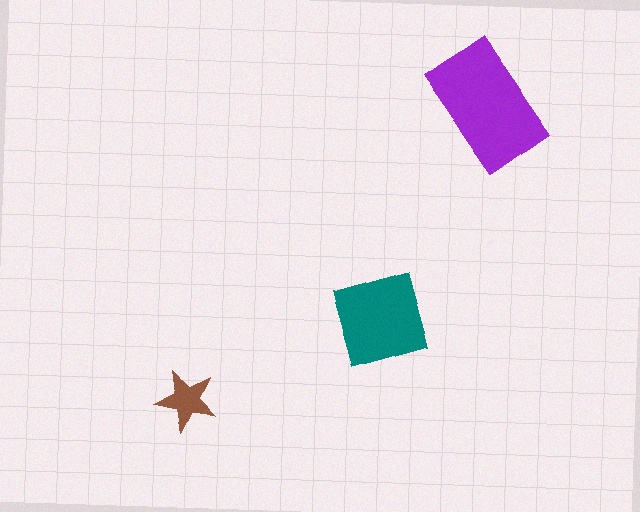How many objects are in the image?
There are 3 objects in the image.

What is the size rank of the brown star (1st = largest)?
3rd.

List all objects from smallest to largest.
The brown star, the teal diamond, the purple rectangle.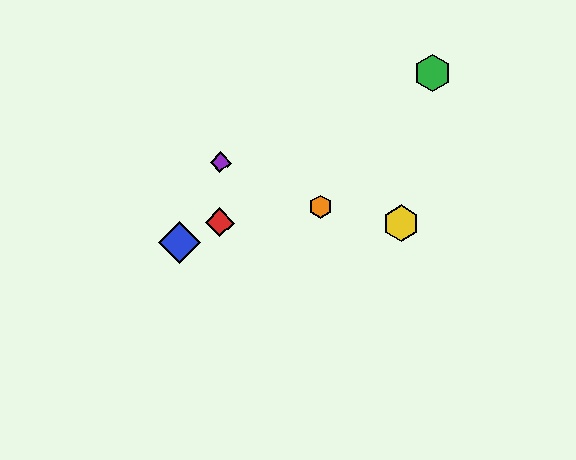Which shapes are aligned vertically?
The red diamond, the purple diamond are aligned vertically.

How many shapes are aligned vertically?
2 shapes (the red diamond, the purple diamond) are aligned vertically.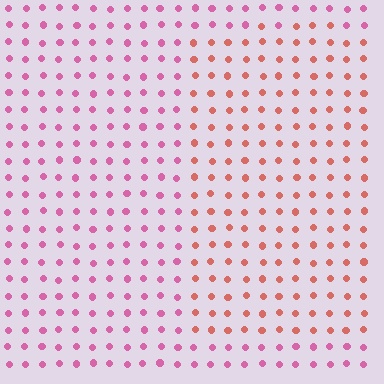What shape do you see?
I see a rectangle.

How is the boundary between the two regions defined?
The boundary is defined purely by a slight shift in hue (about 39 degrees). Spacing, size, and orientation are identical on both sides.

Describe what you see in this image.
The image is filled with small pink elements in a uniform arrangement. A rectangle-shaped region is visible where the elements are tinted to a slightly different hue, forming a subtle color boundary.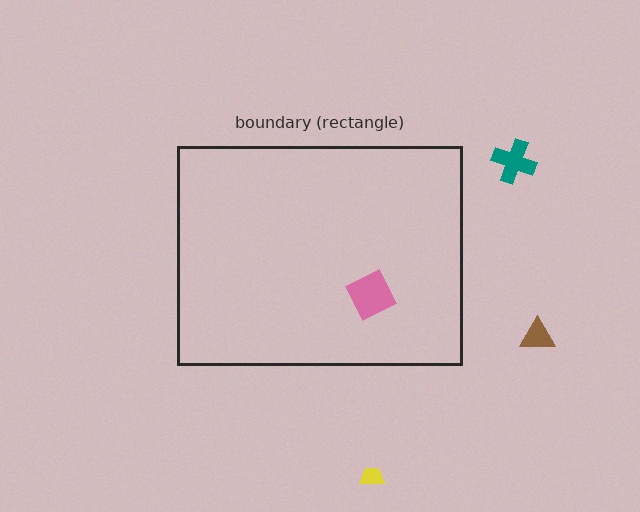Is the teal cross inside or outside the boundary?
Outside.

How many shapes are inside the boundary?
1 inside, 3 outside.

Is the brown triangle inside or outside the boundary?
Outside.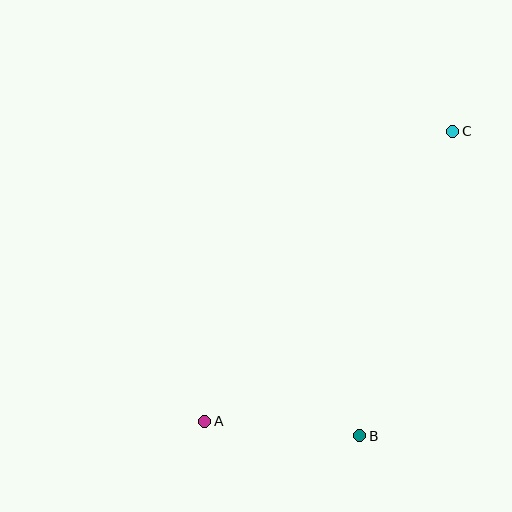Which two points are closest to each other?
Points A and B are closest to each other.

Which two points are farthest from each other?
Points A and C are farthest from each other.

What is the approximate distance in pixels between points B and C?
The distance between B and C is approximately 318 pixels.